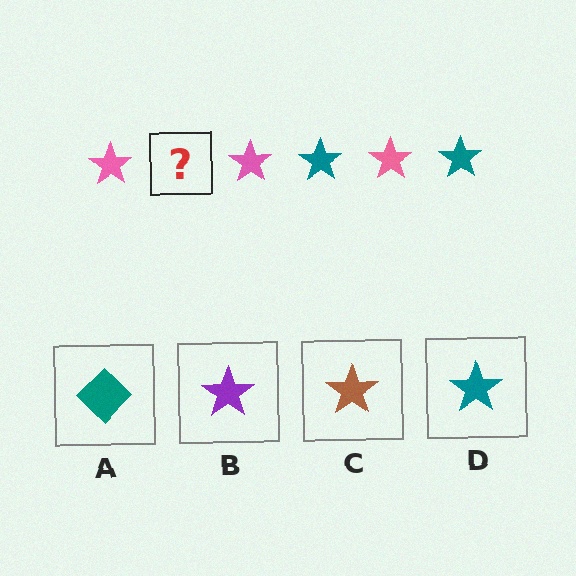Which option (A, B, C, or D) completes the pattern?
D.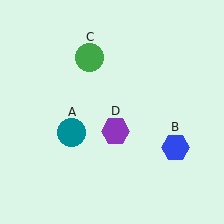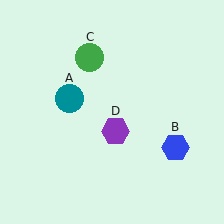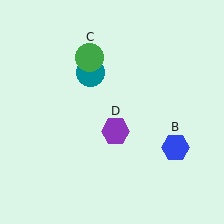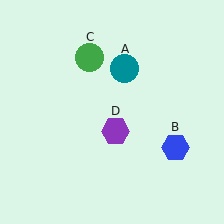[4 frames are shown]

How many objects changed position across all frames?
1 object changed position: teal circle (object A).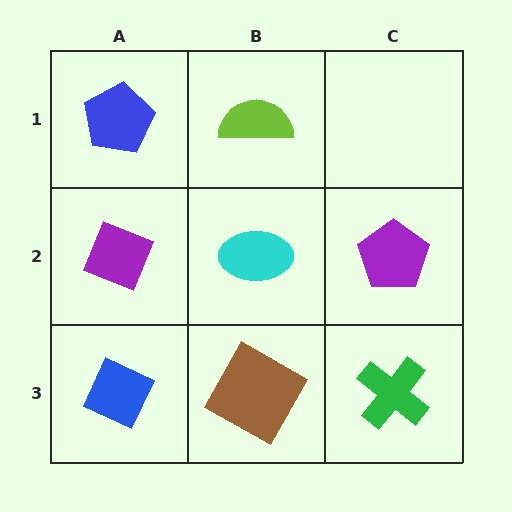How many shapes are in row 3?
3 shapes.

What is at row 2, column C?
A purple pentagon.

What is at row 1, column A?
A blue pentagon.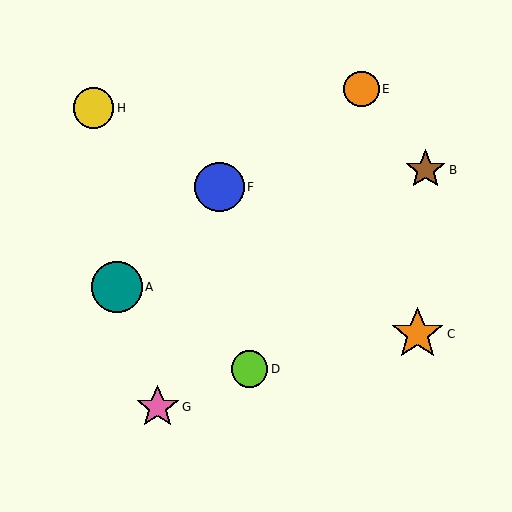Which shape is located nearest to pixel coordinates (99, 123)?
The yellow circle (labeled H) at (93, 108) is nearest to that location.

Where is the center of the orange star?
The center of the orange star is at (418, 334).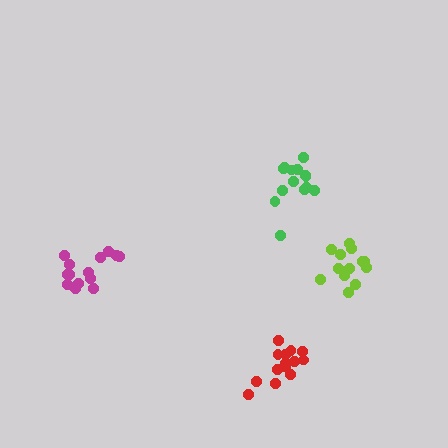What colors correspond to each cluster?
The clusters are colored: lime, green, magenta, red.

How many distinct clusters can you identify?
There are 4 distinct clusters.